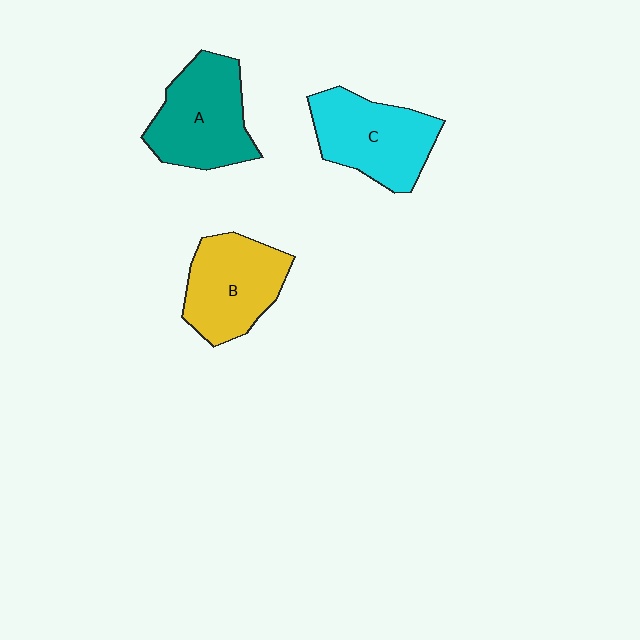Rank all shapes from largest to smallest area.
From largest to smallest: A (teal), C (cyan), B (yellow).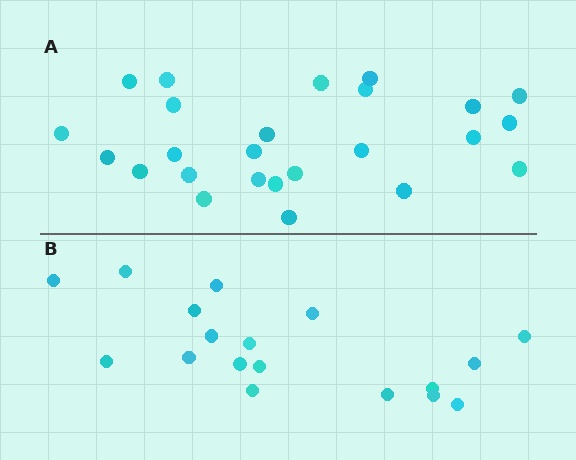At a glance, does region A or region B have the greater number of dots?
Region A (the top region) has more dots.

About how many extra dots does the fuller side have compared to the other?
Region A has roughly 8 or so more dots than region B.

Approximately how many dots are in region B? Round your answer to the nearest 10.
About 20 dots. (The exact count is 18, which rounds to 20.)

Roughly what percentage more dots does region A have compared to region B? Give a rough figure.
About 40% more.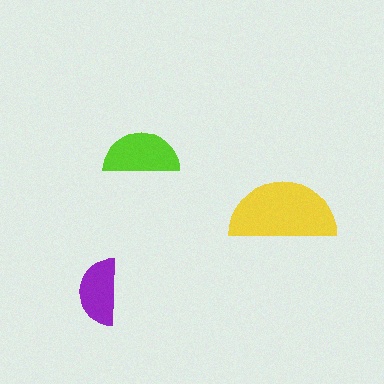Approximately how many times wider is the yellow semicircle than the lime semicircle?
About 1.5 times wider.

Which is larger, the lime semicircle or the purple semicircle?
The lime one.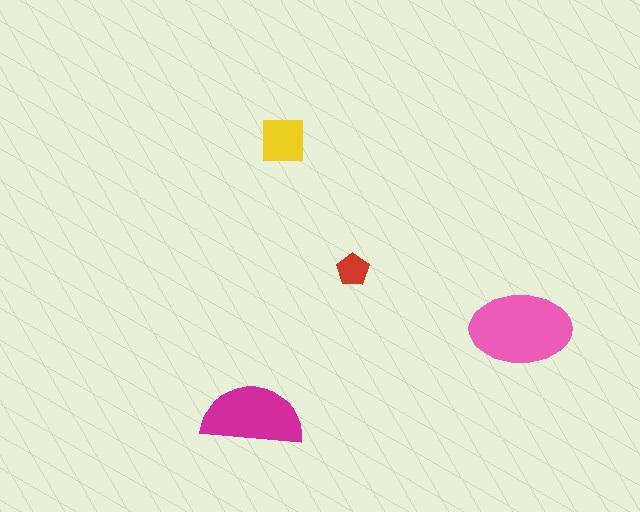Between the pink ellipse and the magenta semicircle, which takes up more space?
The pink ellipse.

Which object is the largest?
The pink ellipse.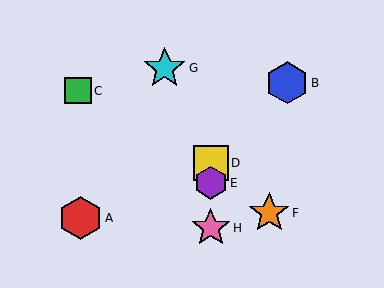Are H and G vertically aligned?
No, H is at x≈211 and G is at x≈165.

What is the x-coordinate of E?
Object E is at x≈211.